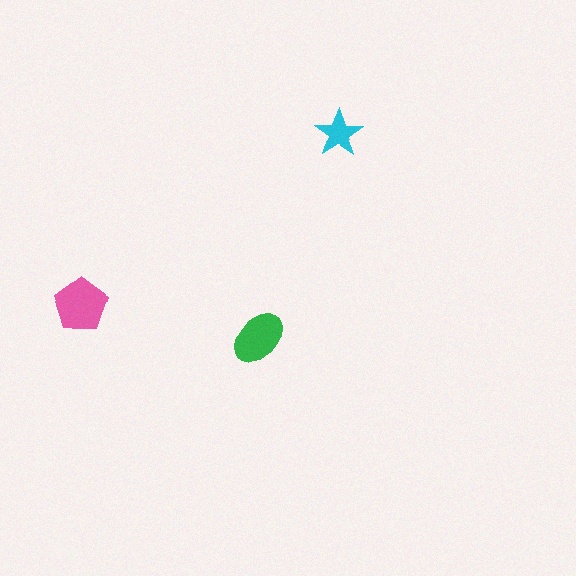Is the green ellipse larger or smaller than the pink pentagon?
Smaller.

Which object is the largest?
The pink pentagon.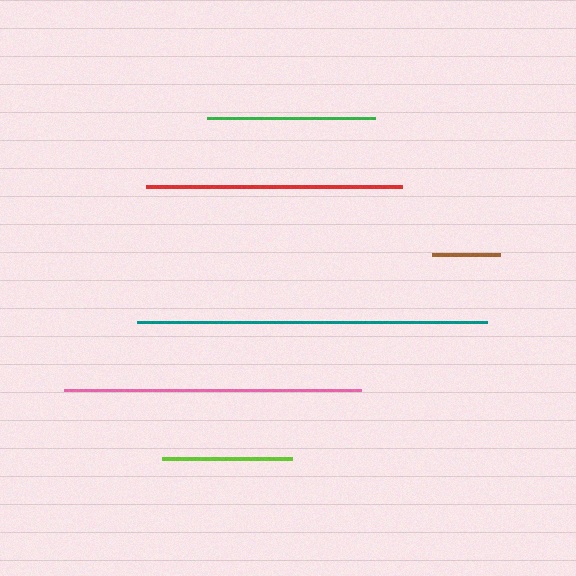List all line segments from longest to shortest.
From longest to shortest: teal, pink, red, green, lime, brown.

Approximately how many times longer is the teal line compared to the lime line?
The teal line is approximately 2.7 times the length of the lime line.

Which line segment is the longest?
The teal line is the longest at approximately 350 pixels.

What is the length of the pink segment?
The pink segment is approximately 297 pixels long.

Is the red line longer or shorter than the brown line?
The red line is longer than the brown line.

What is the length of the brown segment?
The brown segment is approximately 68 pixels long.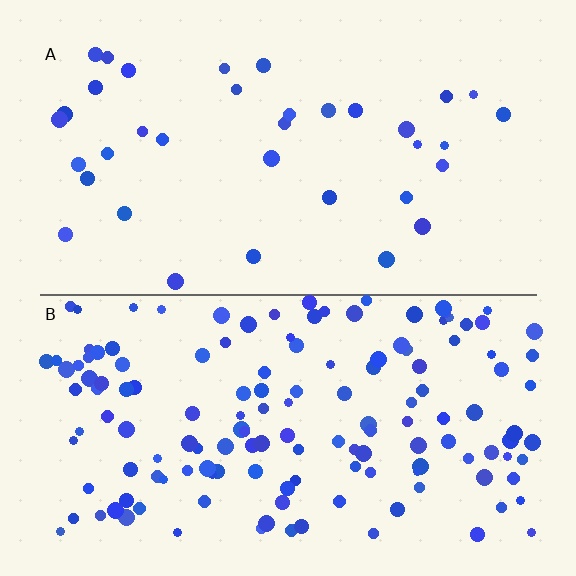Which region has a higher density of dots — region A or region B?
B (the bottom).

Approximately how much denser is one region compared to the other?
Approximately 4.2× — region B over region A.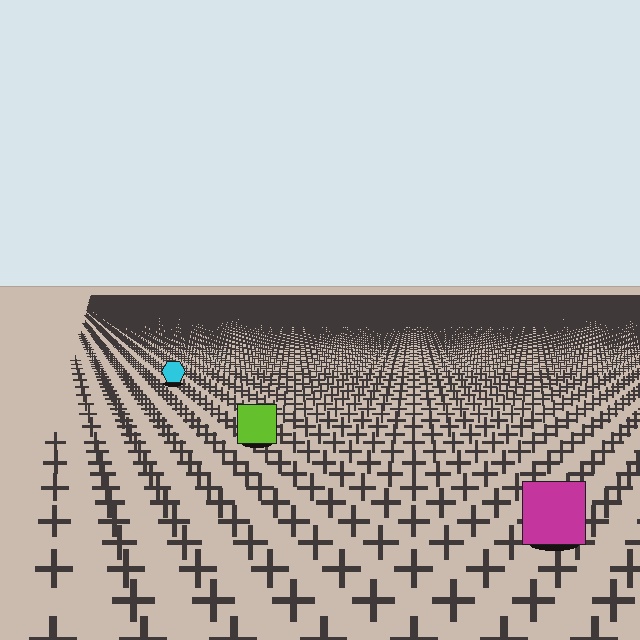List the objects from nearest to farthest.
From nearest to farthest: the magenta square, the lime square, the cyan hexagon.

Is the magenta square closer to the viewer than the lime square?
Yes. The magenta square is closer — you can tell from the texture gradient: the ground texture is coarser near it.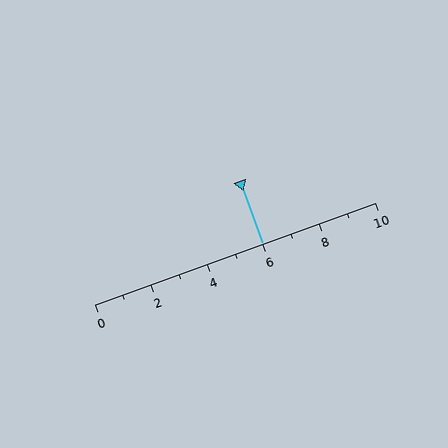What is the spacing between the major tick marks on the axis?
The major ticks are spaced 2 apart.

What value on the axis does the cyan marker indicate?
The marker indicates approximately 6.